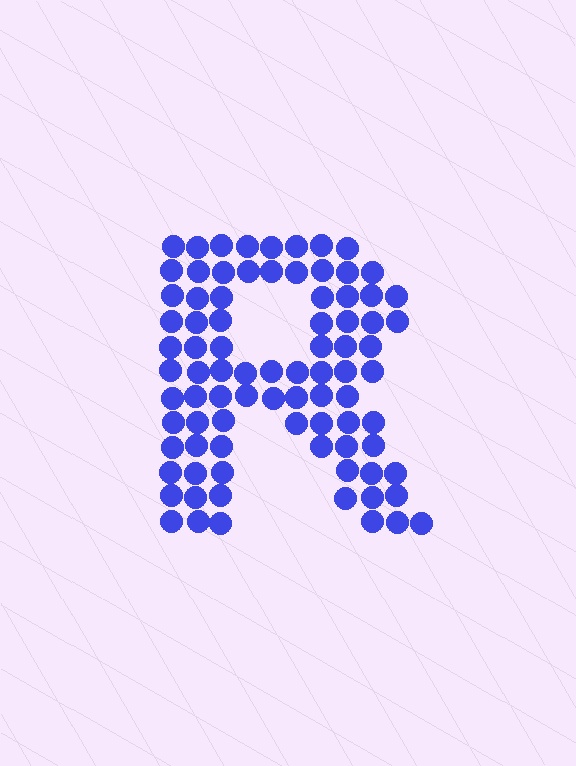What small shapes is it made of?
It is made of small circles.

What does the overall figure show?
The overall figure shows the letter R.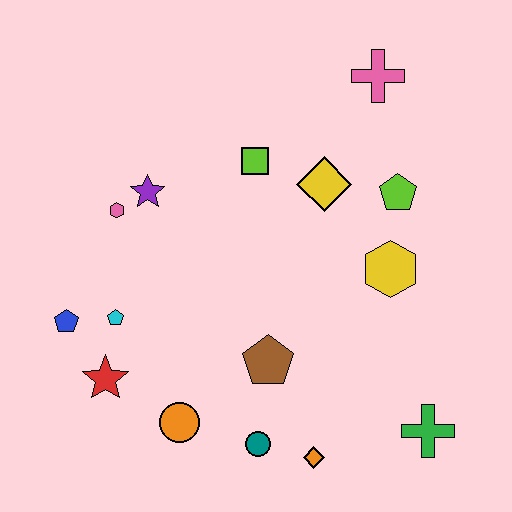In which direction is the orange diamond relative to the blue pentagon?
The orange diamond is to the right of the blue pentagon.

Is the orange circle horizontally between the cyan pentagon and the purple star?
No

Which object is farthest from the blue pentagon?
The pink cross is farthest from the blue pentagon.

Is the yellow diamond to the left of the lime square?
No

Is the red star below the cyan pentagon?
Yes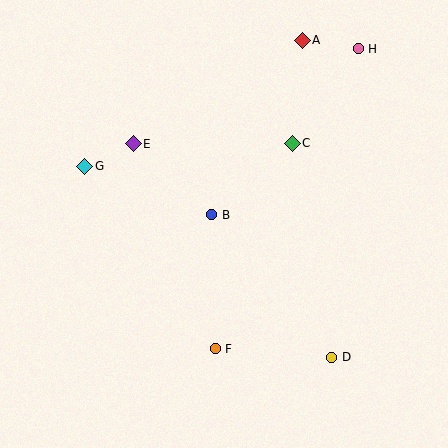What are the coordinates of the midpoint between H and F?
The midpoint between H and F is at (287, 199).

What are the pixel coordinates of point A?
Point A is at (302, 40).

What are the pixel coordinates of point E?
Point E is at (133, 144).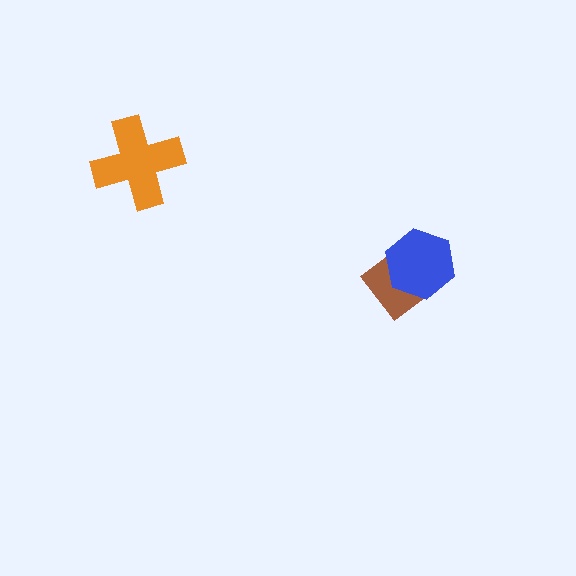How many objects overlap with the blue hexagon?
1 object overlaps with the blue hexagon.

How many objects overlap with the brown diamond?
1 object overlaps with the brown diamond.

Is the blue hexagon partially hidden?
No, no other shape covers it.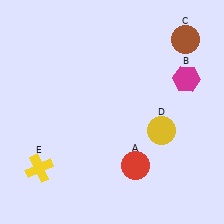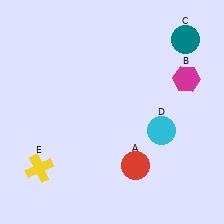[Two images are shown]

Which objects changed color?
C changed from brown to teal. D changed from yellow to cyan.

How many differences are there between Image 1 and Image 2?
There are 2 differences between the two images.